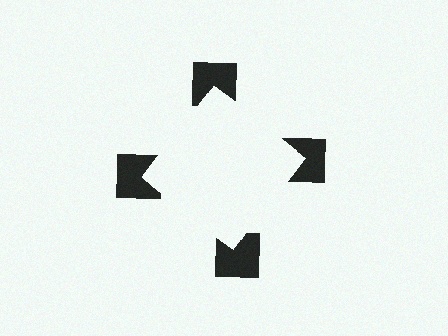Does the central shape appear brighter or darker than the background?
It typically appears slightly brighter than the background, even though no actual brightness change is drawn.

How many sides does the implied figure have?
4 sides.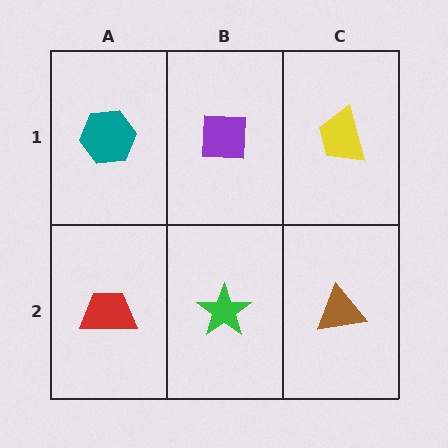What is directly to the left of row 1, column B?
A teal hexagon.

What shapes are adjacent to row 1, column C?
A brown triangle (row 2, column C), a purple square (row 1, column B).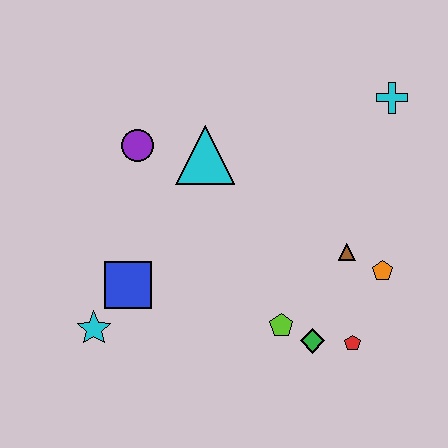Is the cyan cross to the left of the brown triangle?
No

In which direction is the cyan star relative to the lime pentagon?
The cyan star is to the left of the lime pentagon.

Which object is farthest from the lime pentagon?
The cyan cross is farthest from the lime pentagon.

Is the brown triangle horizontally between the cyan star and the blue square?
No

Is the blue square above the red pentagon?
Yes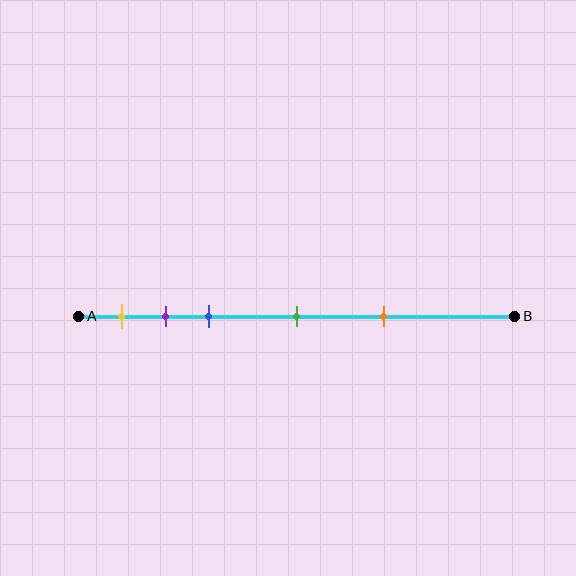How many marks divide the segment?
There are 5 marks dividing the segment.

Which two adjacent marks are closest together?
The purple and blue marks are the closest adjacent pair.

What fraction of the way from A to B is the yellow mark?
The yellow mark is approximately 10% (0.1) of the way from A to B.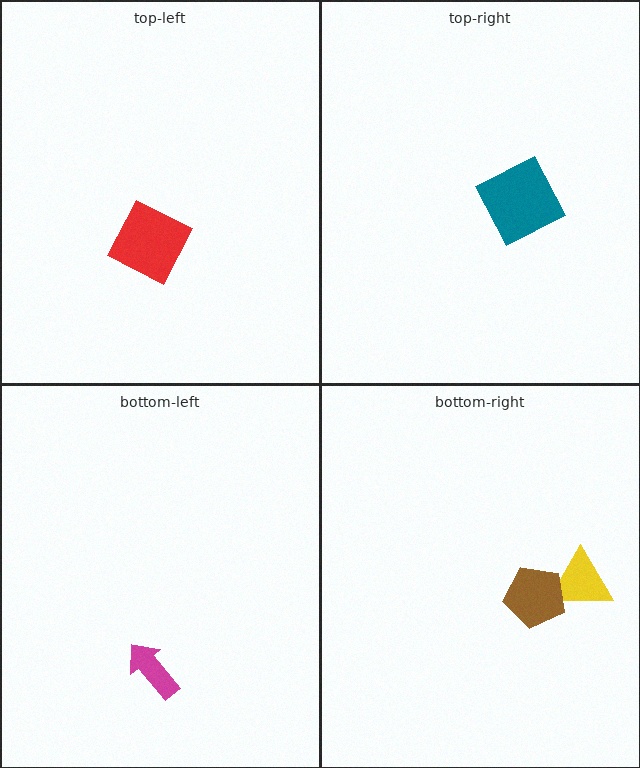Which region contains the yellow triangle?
The bottom-right region.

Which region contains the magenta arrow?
The bottom-left region.